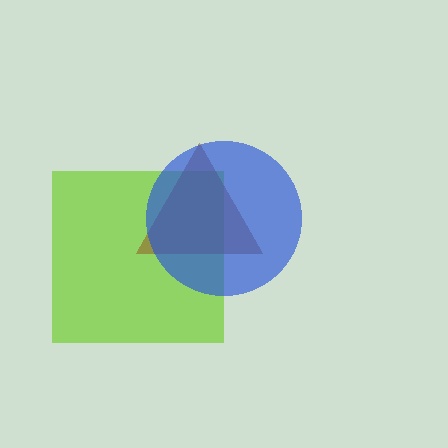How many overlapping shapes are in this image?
There are 3 overlapping shapes in the image.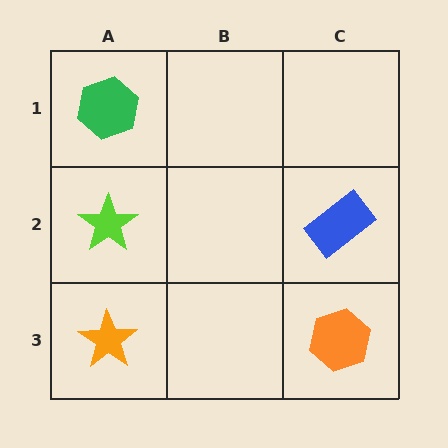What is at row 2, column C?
A blue rectangle.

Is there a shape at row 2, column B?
No, that cell is empty.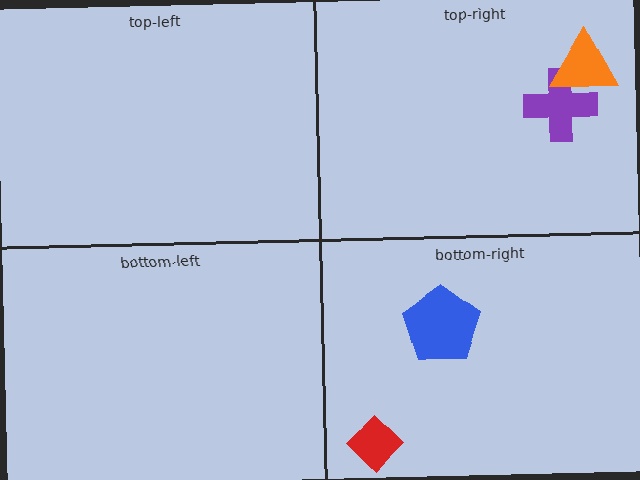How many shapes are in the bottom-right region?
2.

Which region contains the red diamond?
The bottom-right region.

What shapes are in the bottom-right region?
The red diamond, the blue pentagon.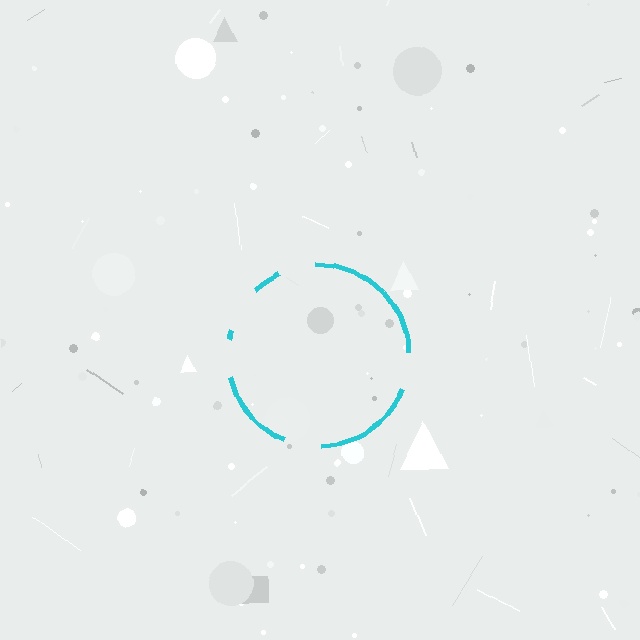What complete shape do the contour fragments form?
The contour fragments form a circle.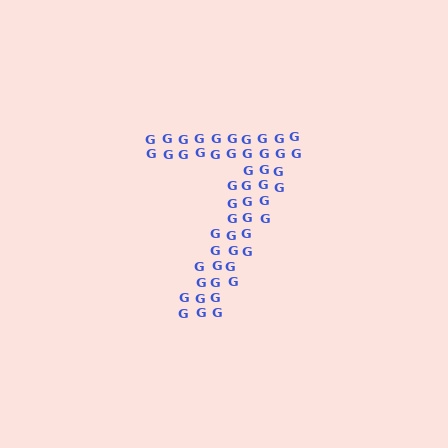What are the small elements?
The small elements are letter G's.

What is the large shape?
The large shape is the digit 7.